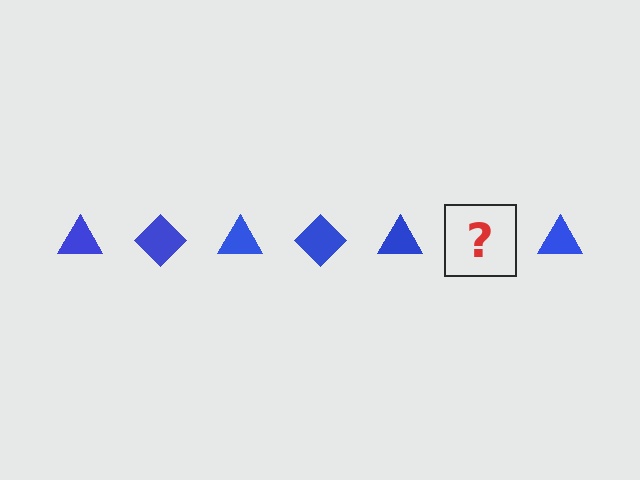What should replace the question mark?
The question mark should be replaced with a blue diamond.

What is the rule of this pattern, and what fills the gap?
The rule is that the pattern cycles through triangle, diamond shapes in blue. The gap should be filled with a blue diamond.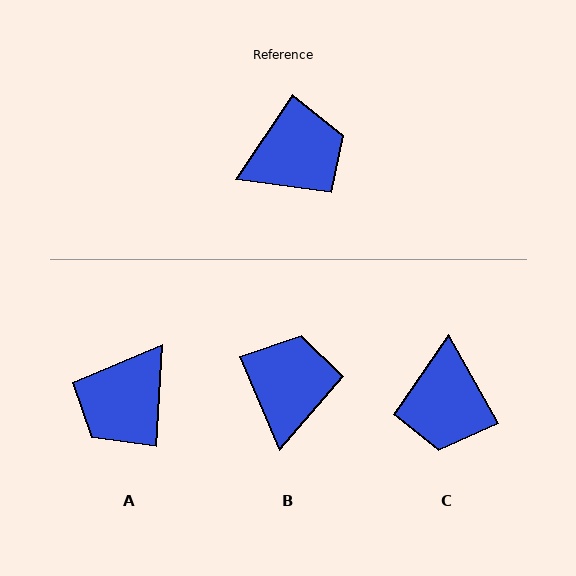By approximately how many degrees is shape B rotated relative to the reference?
Approximately 57 degrees counter-clockwise.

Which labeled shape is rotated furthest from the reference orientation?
A, about 149 degrees away.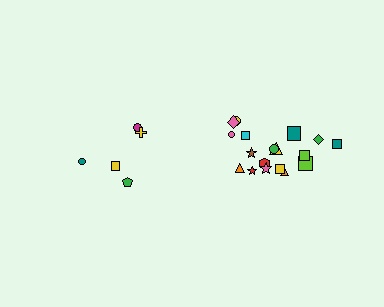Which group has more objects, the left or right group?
The right group.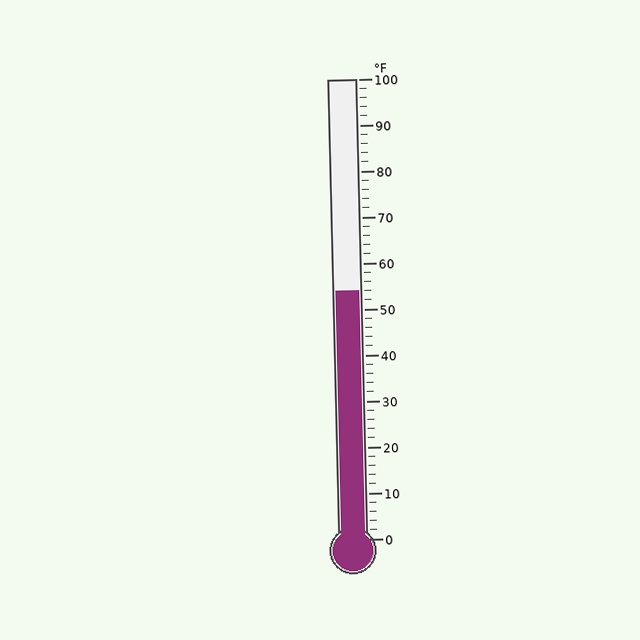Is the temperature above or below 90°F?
The temperature is below 90°F.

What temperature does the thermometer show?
The thermometer shows approximately 54°F.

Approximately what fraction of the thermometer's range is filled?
The thermometer is filled to approximately 55% of its range.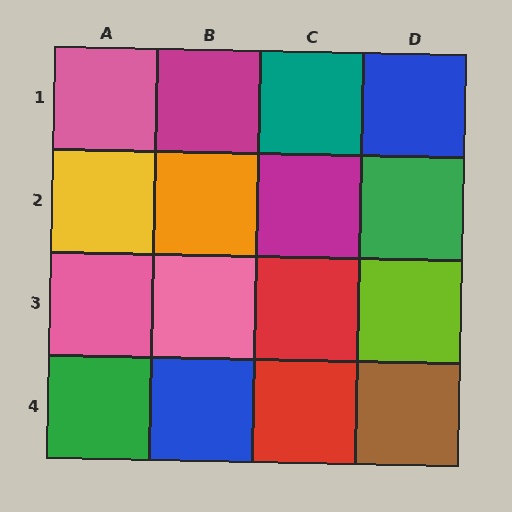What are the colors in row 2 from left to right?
Yellow, orange, magenta, green.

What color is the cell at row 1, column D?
Blue.